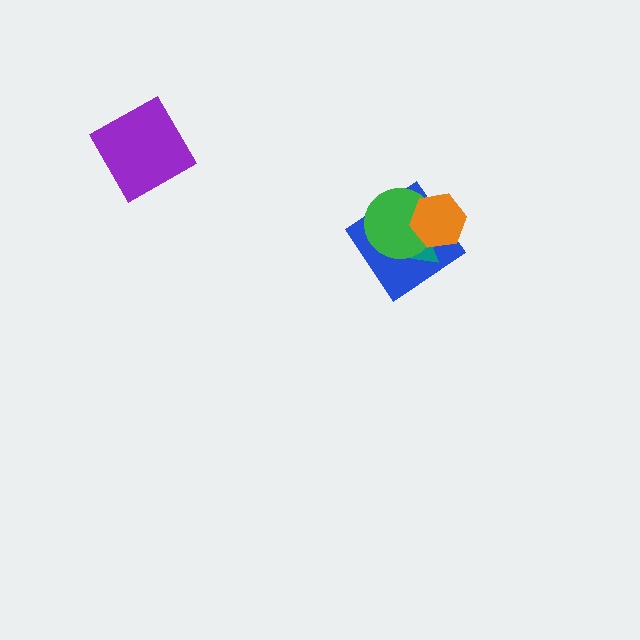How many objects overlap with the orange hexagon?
3 objects overlap with the orange hexagon.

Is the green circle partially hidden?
Yes, it is partially covered by another shape.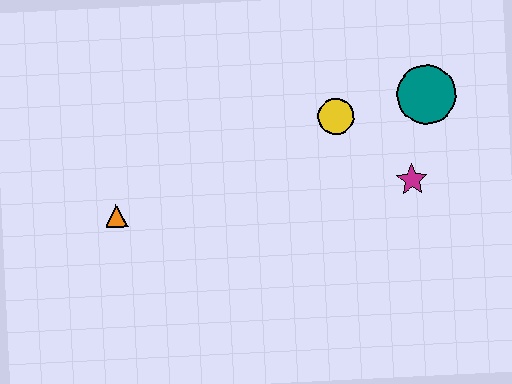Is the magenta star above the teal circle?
No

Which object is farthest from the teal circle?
The orange triangle is farthest from the teal circle.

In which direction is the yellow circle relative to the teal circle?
The yellow circle is to the left of the teal circle.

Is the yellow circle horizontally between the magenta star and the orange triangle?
Yes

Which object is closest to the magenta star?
The teal circle is closest to the magenta star.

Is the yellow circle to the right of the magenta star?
No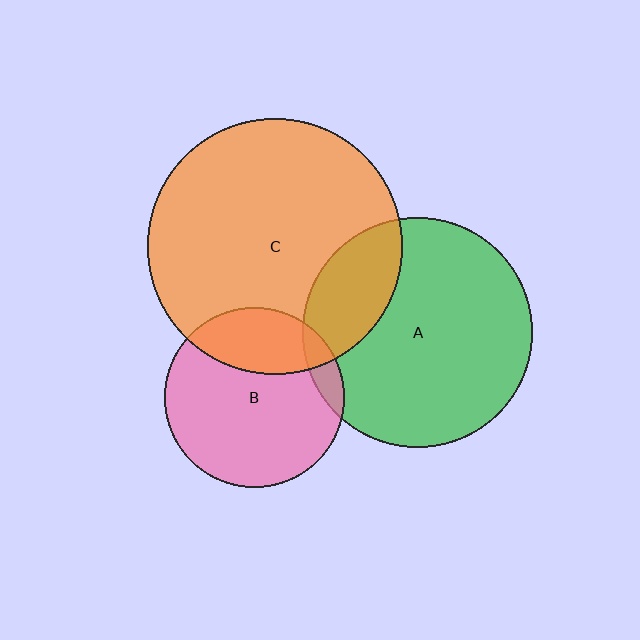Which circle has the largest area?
Circle C (orange).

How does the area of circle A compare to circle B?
Approximately 1.6 times.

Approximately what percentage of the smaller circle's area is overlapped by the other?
Approximately 25%.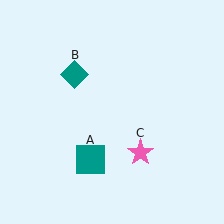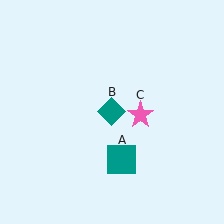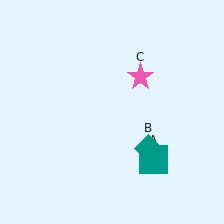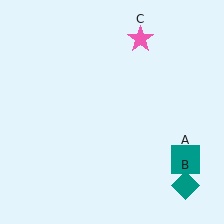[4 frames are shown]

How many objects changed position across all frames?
3 objects changed position: teal square (object A), teal diamond (object B), pink star (object C).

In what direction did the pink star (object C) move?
The pink star (object C) moved up.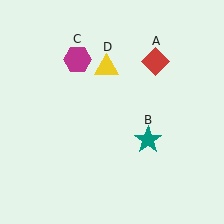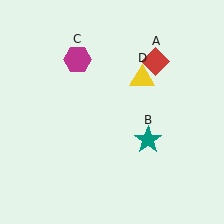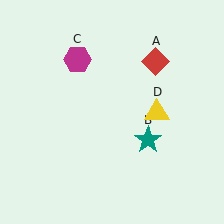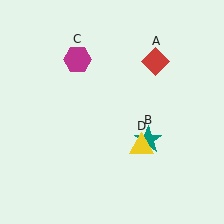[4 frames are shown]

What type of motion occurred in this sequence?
The yellow triangle (object D) rotated clockwise around the center of the scene.